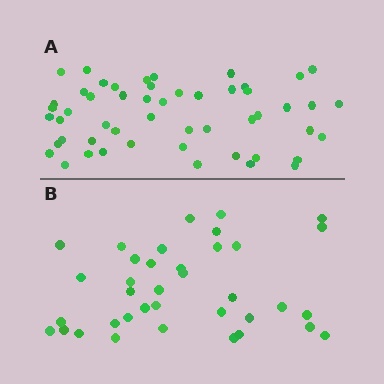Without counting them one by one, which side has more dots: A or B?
Region A (the top region) has more dots.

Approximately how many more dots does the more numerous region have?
Region A has approximately 15 more dots than region B.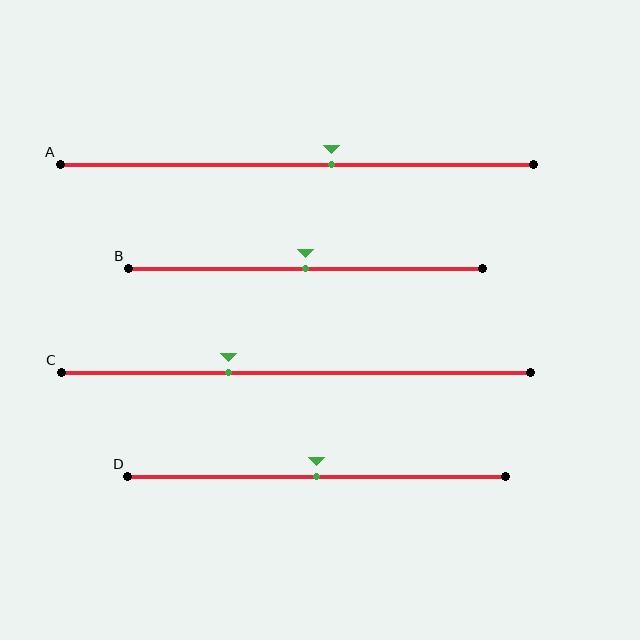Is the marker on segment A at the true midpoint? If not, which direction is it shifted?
No, the marker on segment A is shifted to the right by about 7% of the segment length.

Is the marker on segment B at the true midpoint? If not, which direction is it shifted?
Yes, the marker on segment B is at the true midpoint.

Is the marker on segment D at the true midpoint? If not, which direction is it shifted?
Yes, the marker on segment D is at the true midpoint.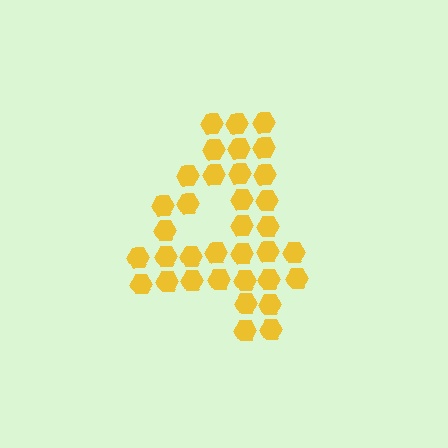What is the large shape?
The large shape is the digit 4.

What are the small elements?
The small elements are hexagons.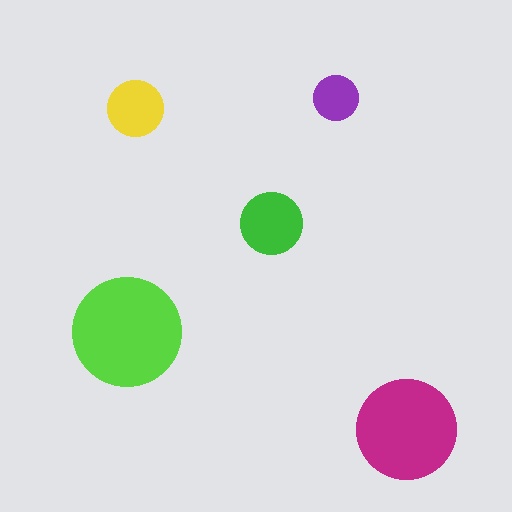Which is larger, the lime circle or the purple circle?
The lime one.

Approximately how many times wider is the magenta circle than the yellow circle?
About 2 times wider.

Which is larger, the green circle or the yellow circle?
The green one.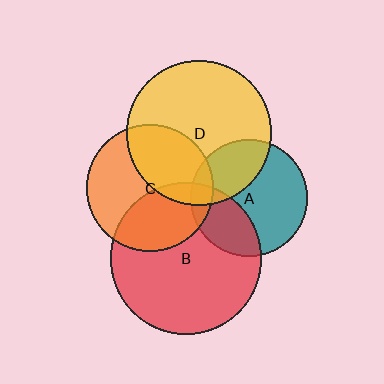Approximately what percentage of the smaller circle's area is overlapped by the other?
Approximately 30%.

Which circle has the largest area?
Circle B (red).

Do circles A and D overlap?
Yes.